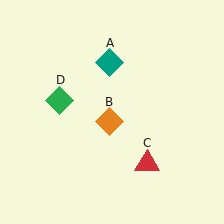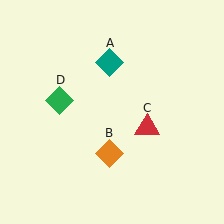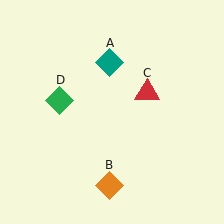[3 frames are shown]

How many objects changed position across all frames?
2 objects changed position: orange diamond (object B), red triangle (object C).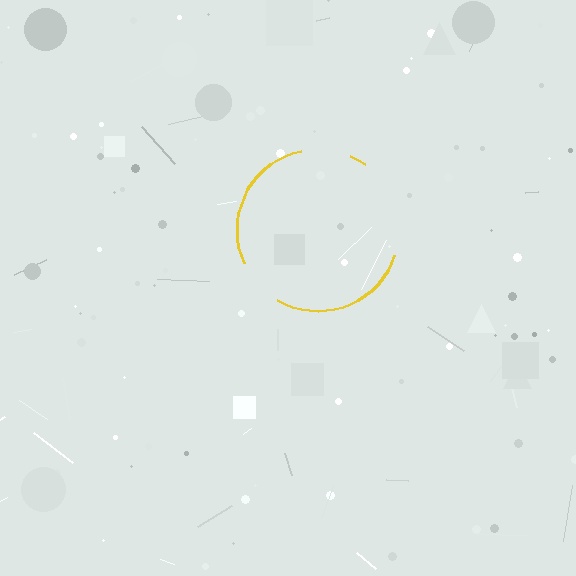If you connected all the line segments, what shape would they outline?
They would outline a circle.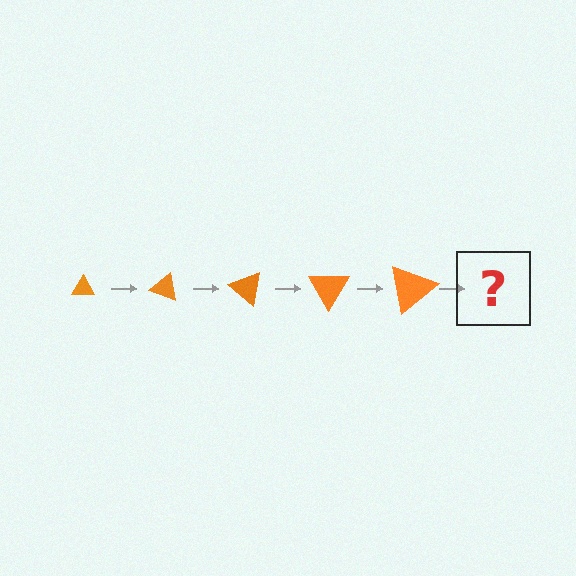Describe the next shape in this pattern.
It should be a triangle, larger than the previous one and rotated 100 degrees from the start.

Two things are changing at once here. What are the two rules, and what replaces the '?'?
The two rules are that the triangle grows larger each step and it rotates 20 degrees each step. The '?' should be a triangle, larger than the previous one and rotated 100 degrees from the start.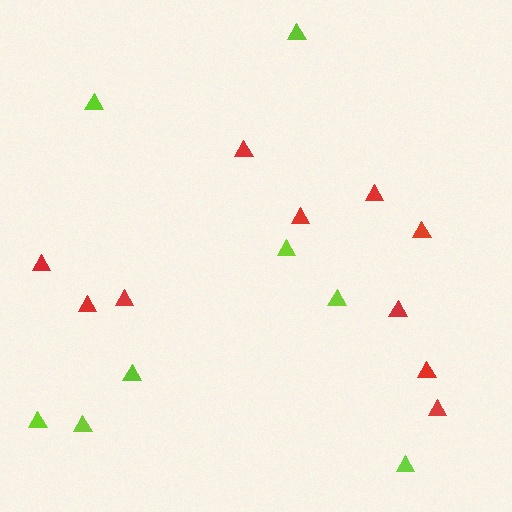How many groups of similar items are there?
There are 2 groups: one group of lime triangles (8) and one group of red triangles (10).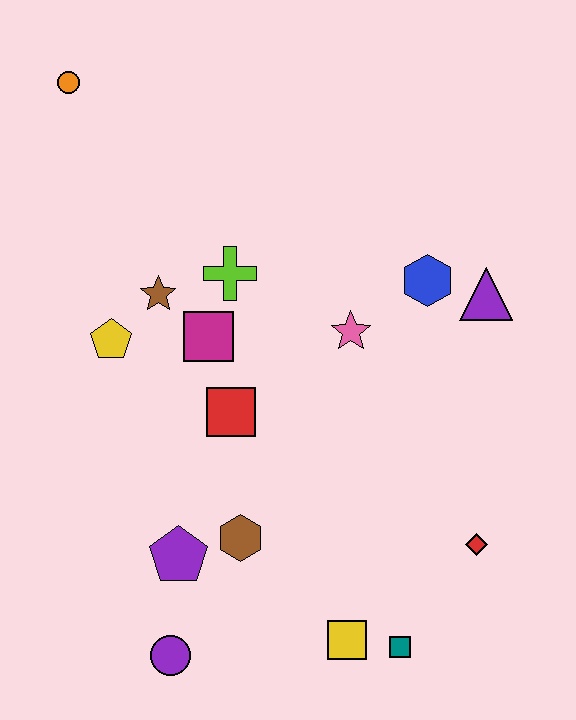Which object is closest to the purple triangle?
The blue hexagon is closest to the purple triangle.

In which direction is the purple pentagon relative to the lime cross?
The purple pentagon is below the lime cross.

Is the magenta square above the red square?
Yes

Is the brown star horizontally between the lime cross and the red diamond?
No